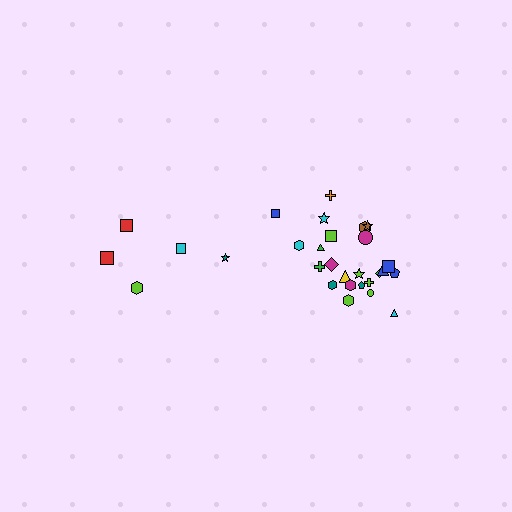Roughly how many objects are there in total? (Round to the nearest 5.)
Roughly 30 objects in total.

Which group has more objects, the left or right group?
The right group.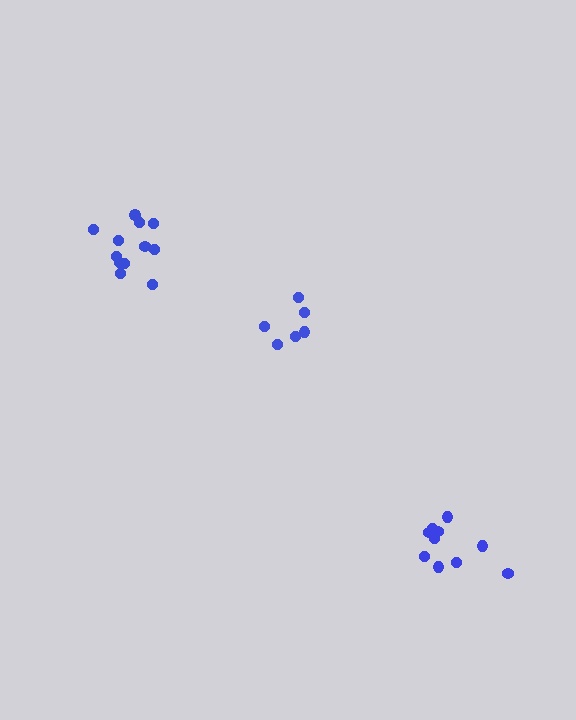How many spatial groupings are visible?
There are 3 spatial groupings.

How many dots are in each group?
Group 1: 10 dots, Group 2: 6 dots, Group 3: 12 dots (28 total).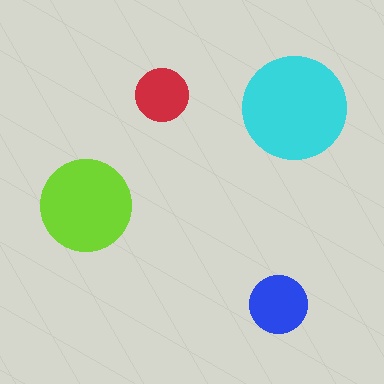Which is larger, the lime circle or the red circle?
The lime one.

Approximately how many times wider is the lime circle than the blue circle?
About 1.5 times wider.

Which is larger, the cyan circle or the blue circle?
The cyan one.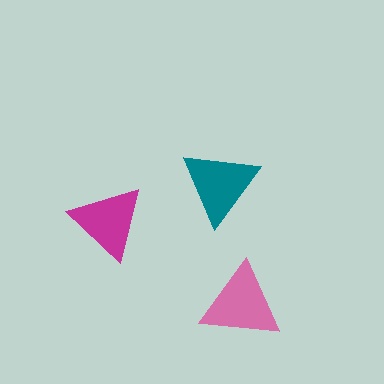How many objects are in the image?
There are 3 objects in the image.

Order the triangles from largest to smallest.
the pink one, the teal one, the magenta one.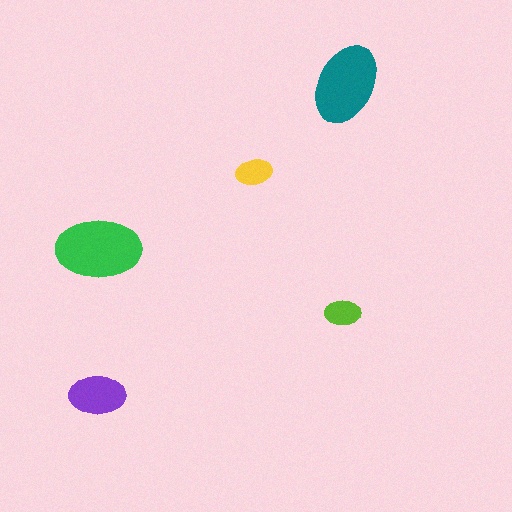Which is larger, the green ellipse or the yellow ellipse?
The green one.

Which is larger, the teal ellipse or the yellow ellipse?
The teal one.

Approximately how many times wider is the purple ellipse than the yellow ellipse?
About 1.5 times wider.